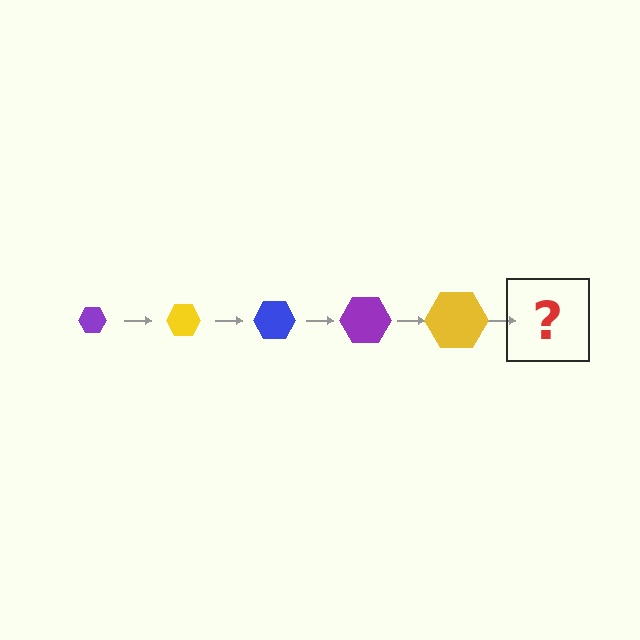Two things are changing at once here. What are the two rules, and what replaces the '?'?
The two rules are that the hexagon grows larger each step and the color cycles through purple, yellow, and blue. The '?' should be a blue hexagon, larger than the previous one.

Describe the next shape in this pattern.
It should be a blue hexagon, larger than the previous one.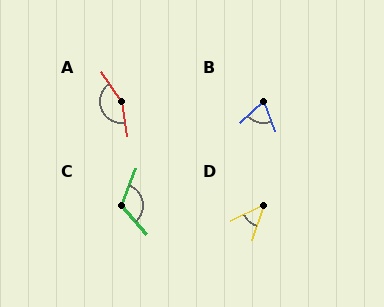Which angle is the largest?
A, at approximately 155 degrees.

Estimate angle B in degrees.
Approximately 69 degrees.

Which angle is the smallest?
D, at approximately 45 degrees.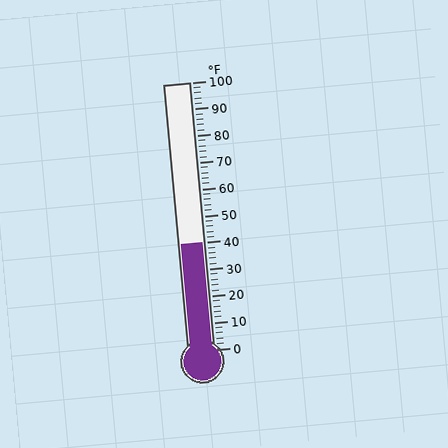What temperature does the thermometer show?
The thermometer shows approximately 40°F.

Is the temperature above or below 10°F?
The temperature is above 10°F.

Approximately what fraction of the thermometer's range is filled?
The thermometer is filled to approximately 40% of its range.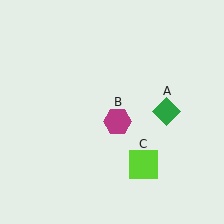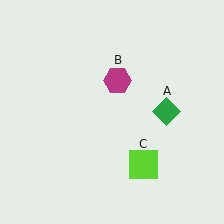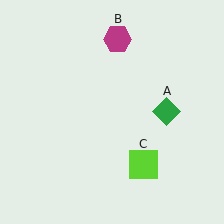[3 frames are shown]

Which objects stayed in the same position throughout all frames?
Green diamond (object A) and lime square (object C) remained stationary.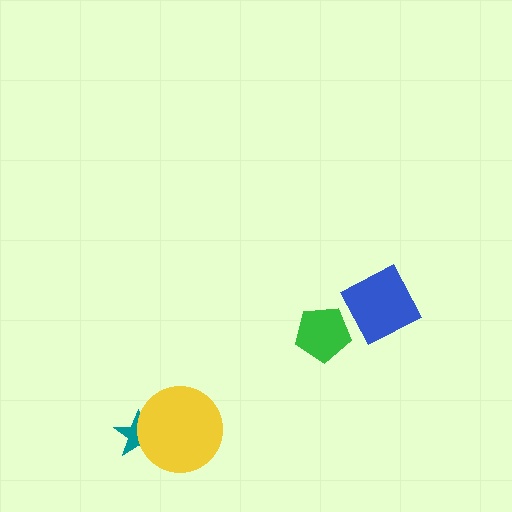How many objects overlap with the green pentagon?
0 objects overlap with the green pentagon.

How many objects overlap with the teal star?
1 object overlaps with the teal star.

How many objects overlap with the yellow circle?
1 object overlaps with the yellow circle.